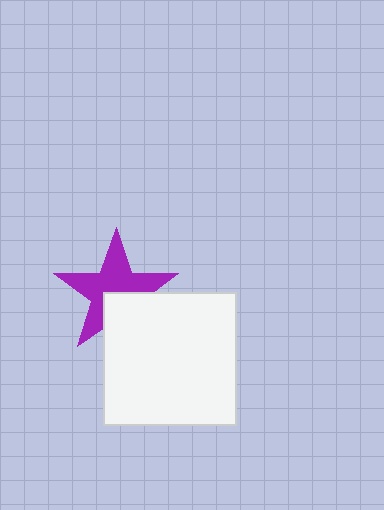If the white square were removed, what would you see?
You would see the complete purple star.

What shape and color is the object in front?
The object in front is a white square.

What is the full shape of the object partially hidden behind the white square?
The partially hidden object is a purple star.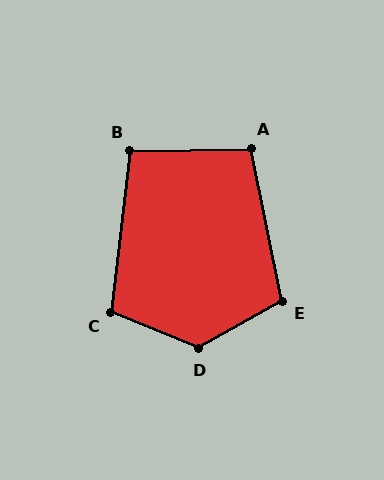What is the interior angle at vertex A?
Approximately 100 degrees (obtuse).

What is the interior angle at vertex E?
Approximately 108 degrees (obtuse).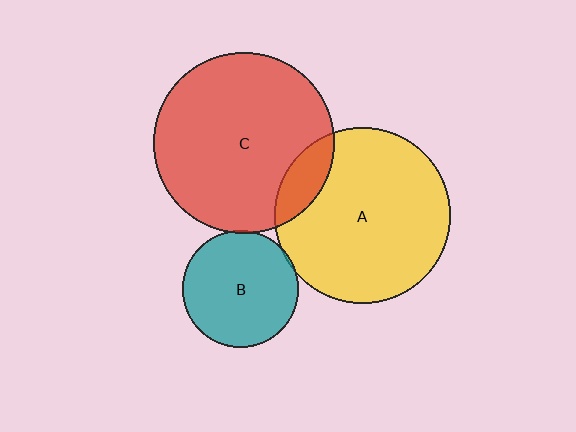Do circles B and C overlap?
Yes.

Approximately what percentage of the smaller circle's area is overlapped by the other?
Approximately 5%.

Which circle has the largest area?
Circle C (red).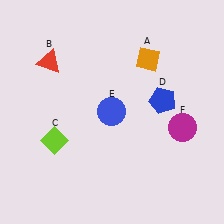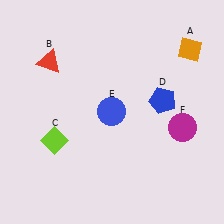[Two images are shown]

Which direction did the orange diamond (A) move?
The orange diamond (A) moved right.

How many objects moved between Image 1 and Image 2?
1 object moved between the two images.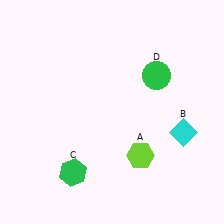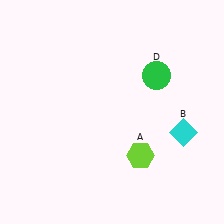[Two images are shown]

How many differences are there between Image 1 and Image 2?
There is 1 difference between the two images.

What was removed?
The green hexagon (C) was removed in Image 2.